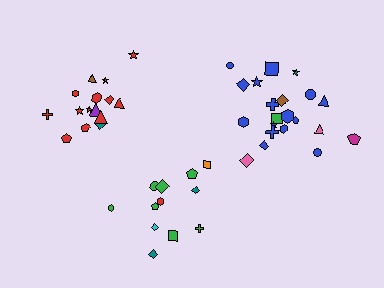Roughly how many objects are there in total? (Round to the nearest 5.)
Roughly 50 objects in total.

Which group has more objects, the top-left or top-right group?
The top-right group.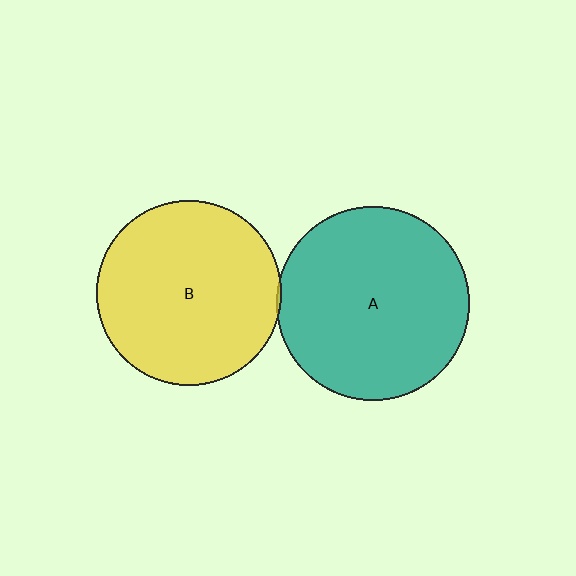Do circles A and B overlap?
Yes.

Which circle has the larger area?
Circle A (teal).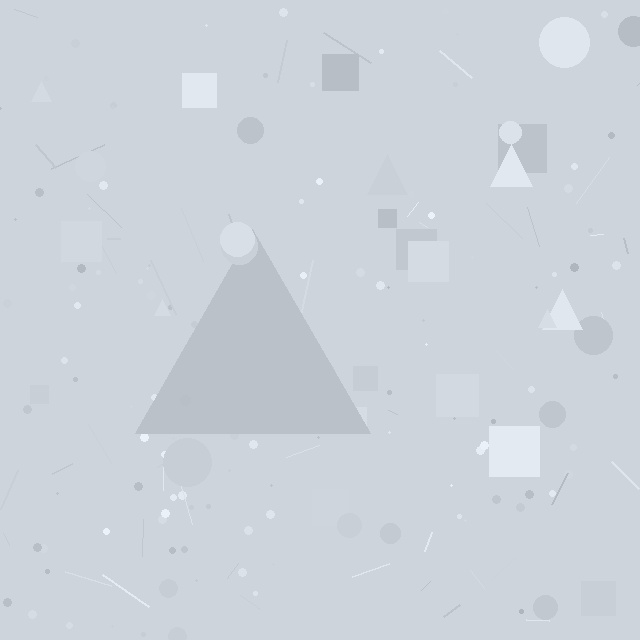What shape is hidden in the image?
A triangle is hidden in the image.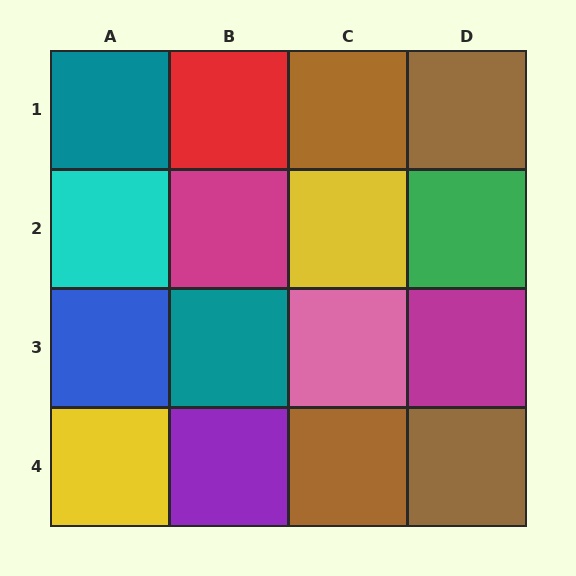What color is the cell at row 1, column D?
Brown.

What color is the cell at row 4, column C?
Brown.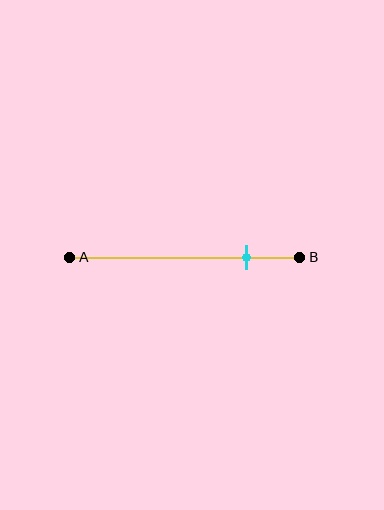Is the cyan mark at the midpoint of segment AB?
No, the mark is at about 75% from A, not at the 50% midpoint.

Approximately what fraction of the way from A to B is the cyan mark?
The cyan mark is approximately 75% of the way from A to B.